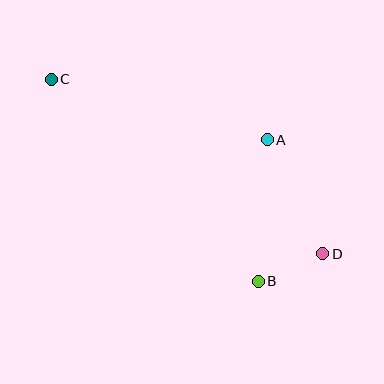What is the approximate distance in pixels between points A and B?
The distance between A and B is approximately 142 pixels.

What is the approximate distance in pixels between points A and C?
The distance between A and C is approximately 224 pixels.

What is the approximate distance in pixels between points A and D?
The distance between A and D is approximately 127 pixels.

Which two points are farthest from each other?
Points C and D are farthest from each other.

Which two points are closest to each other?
Points B and D are closest to each other.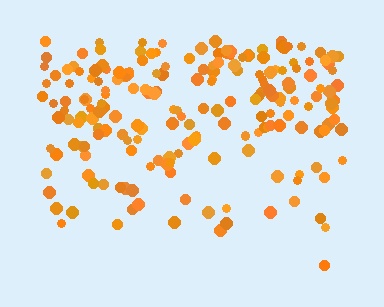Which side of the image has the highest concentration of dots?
The top.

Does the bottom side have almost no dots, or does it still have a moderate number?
Still a moderate number, just noticeably fewer than the top.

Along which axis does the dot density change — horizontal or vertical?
Vertical.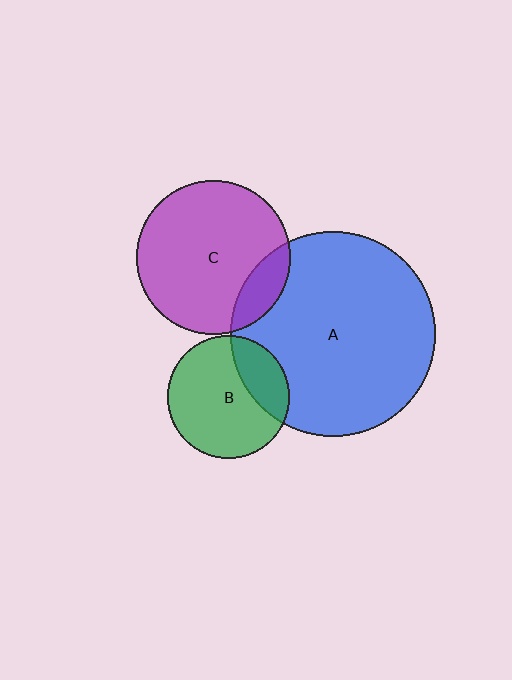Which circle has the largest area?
Circle A (blue).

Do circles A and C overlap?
Yes.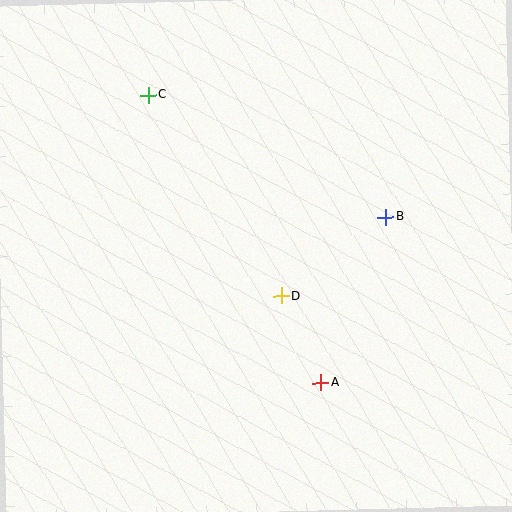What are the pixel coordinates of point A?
Point A is at (321, 383).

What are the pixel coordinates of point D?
Point D is at (281, 296).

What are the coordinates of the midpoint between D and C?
The midpoint between D and C is at (215, 196).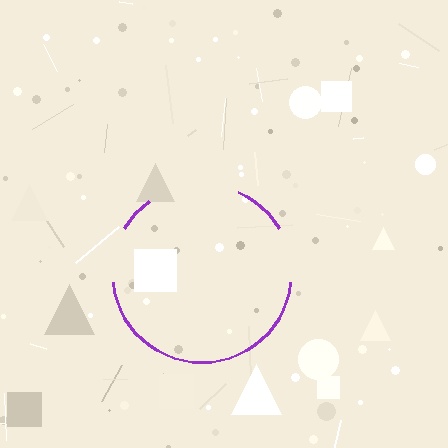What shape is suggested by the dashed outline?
The dashed outline suggests a circle.